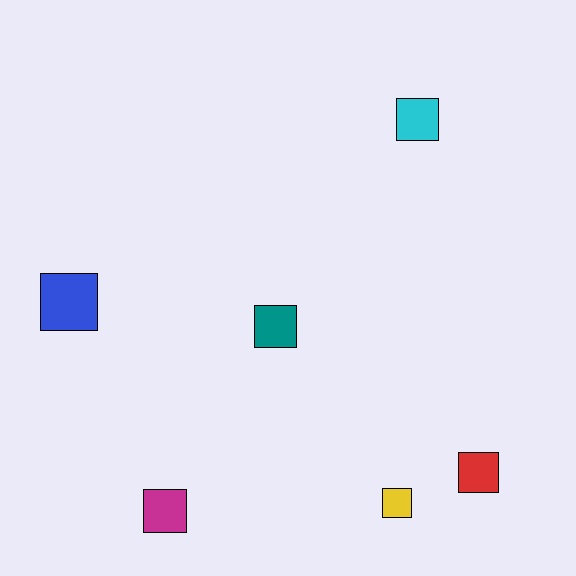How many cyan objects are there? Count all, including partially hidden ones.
There is 1 cyan object.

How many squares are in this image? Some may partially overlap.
There are 6 squares.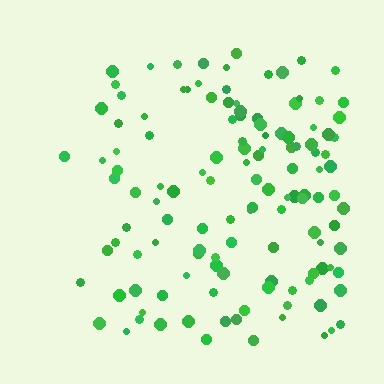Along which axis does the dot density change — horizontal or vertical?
Horizontal.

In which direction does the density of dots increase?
From left to right, with the right side densest.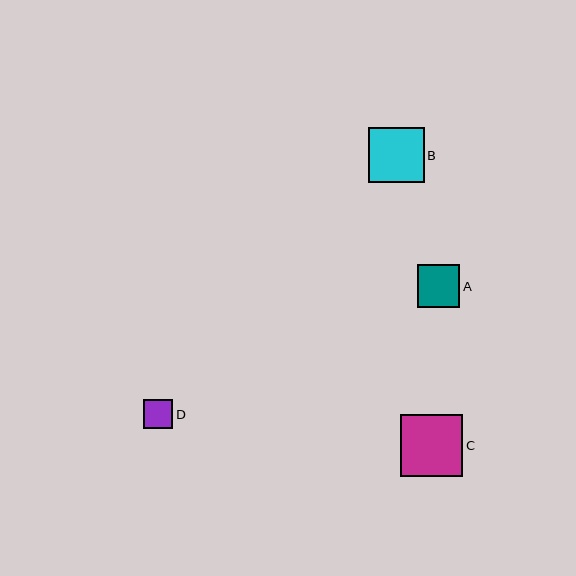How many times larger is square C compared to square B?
Square C is approximately 1.1 times the size of square B.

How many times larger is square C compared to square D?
Square C is approximately 2.1 times the size of square D.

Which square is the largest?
Square C is the largest with a size of approximately 62 pixels.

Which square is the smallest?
Square D is the smallest with a size of approximately 29 pixels.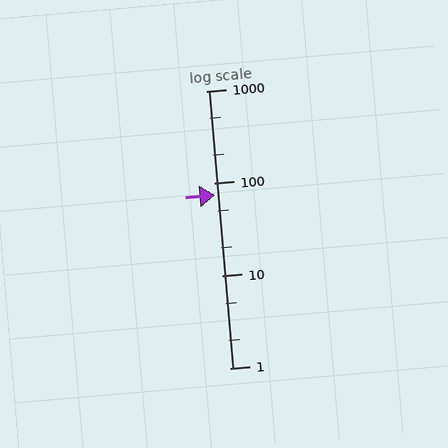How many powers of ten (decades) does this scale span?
The scale spans 3 decades, from 1 to 1000.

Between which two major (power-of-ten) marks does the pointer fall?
The pointer is between 10 and 100.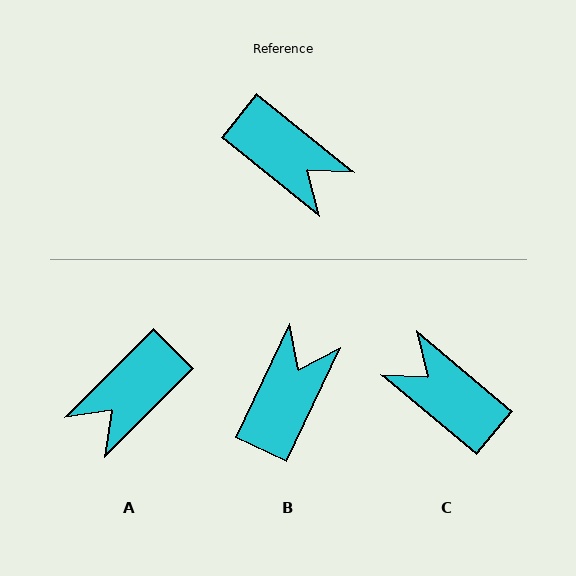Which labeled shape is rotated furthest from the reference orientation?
C, about 179 degrees away.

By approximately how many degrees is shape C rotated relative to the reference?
Approximately 179 degrees counter-clockwise.